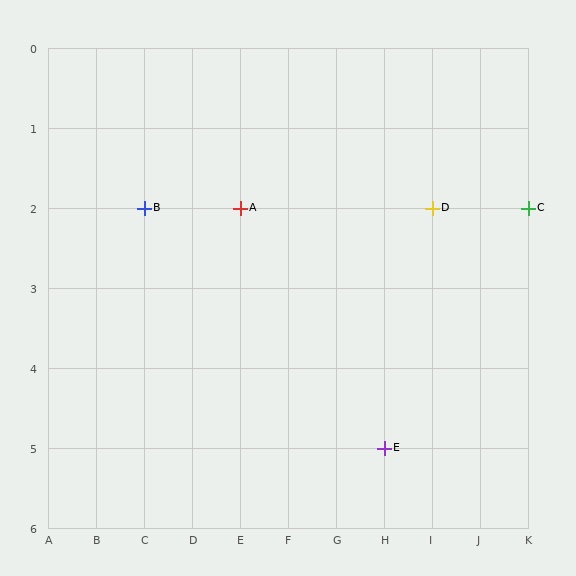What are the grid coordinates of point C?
Point C is at grid coordinates (K, 2).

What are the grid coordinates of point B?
Point B is at grid coordinates (C, 2).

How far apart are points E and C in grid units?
Points E and C are 3 columns and 3 rows apart (about 4.2 grid units diagonally).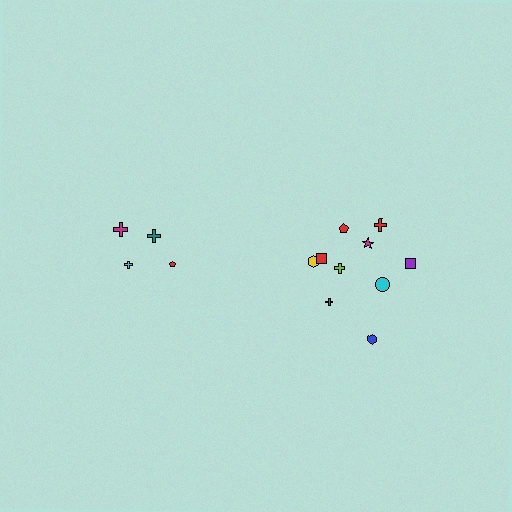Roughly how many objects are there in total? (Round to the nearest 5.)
Roughly 15 objects in total.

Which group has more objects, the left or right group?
The right group.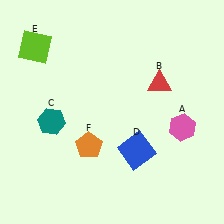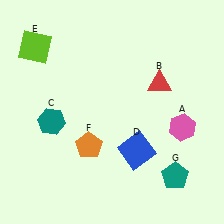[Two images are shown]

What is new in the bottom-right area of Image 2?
A teal pentagon (G) was added in the bottom-right area of Image 2.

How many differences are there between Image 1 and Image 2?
There is 1 difference between the two images.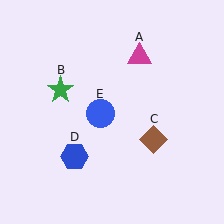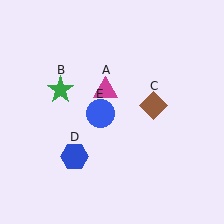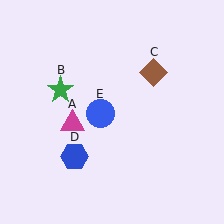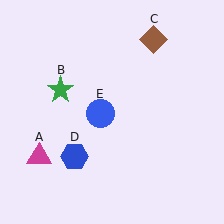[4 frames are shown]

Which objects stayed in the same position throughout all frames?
Green star (object B) and blue hexagon (object D) and blue circle (object E) remained stationary.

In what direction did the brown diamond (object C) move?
The brown diamond (object C) moved up.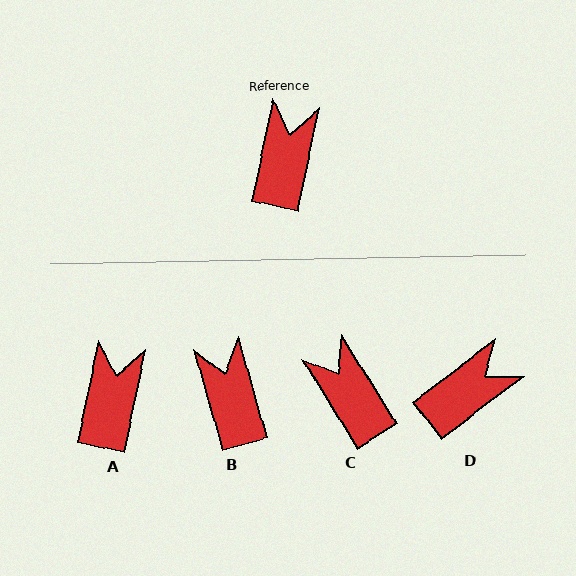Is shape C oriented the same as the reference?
No, it is off by about 43 degrees.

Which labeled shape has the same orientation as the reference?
A.